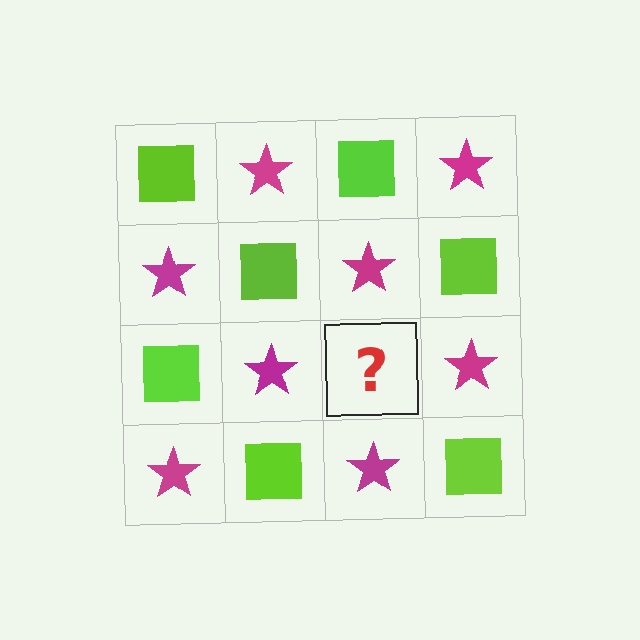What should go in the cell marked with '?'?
The missing cell should contain a lime square.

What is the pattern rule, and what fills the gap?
The rule is that it alternates lime square and magenta star in a checkerboard pattern. The gap should be filled with a lime square.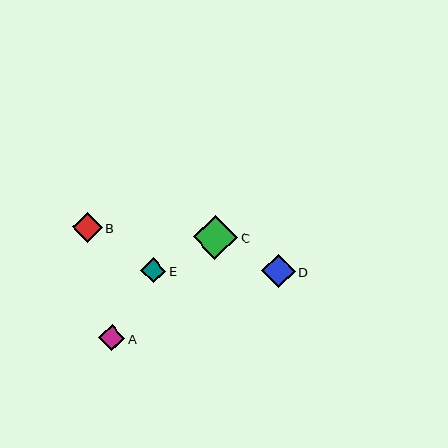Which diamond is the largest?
Diamond C is the largest with a size of approximately 45 pixels.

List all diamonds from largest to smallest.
From largest to smallest: C, D, B, A, E.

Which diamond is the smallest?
Diamond E is the smallest with a size of approximately 25 pixels.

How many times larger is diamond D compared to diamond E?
Diamond D is approximately 1.3 times the size of diamond E.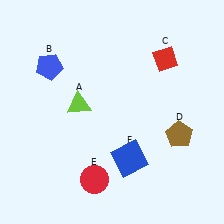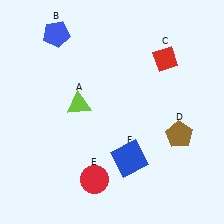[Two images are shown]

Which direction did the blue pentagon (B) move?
The blue pentagon (B) moved up.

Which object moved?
The blue pentagon (B) moved up.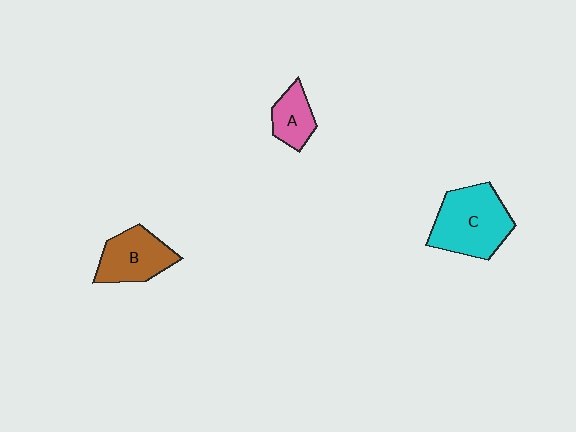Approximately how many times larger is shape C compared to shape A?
Approximately 2.2 times.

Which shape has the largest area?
Shape C (cyan).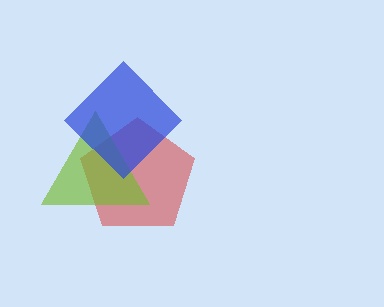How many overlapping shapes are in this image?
There are 3 overlapping shapes in the image.